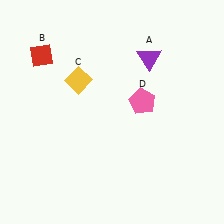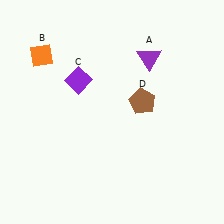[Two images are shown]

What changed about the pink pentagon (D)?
In Image 1, D is pink. In Image 2, it changed to brown.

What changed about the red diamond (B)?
In Image 1, B is red. In Image 2, it changed to orange.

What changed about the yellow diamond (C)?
In Image 1, C is yellow. In Image 2, it changed to purple.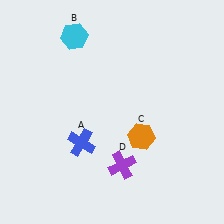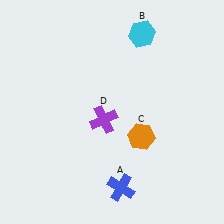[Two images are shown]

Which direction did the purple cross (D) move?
The purple cross (D) moved up.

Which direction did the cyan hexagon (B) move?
The cyan hexagon (B) moved right.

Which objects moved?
The objects that moved are: the blue cross (A), the cyan hexagon (B), the purple cross (D).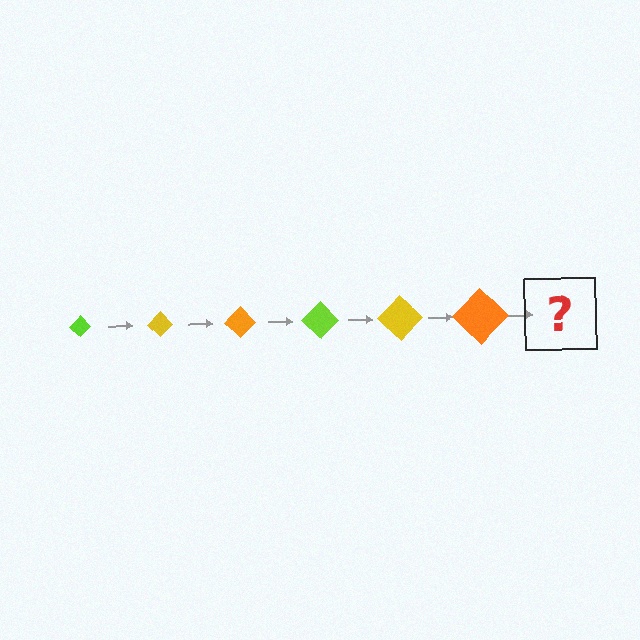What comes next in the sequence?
The next element should be a lime diamond, larger than the previous one.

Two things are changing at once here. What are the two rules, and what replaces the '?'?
The two rules are that the diamond grows larger each step and the color cycles through lime, yellow, and orange. The '?' should be a lime diamond, larger than the previous one.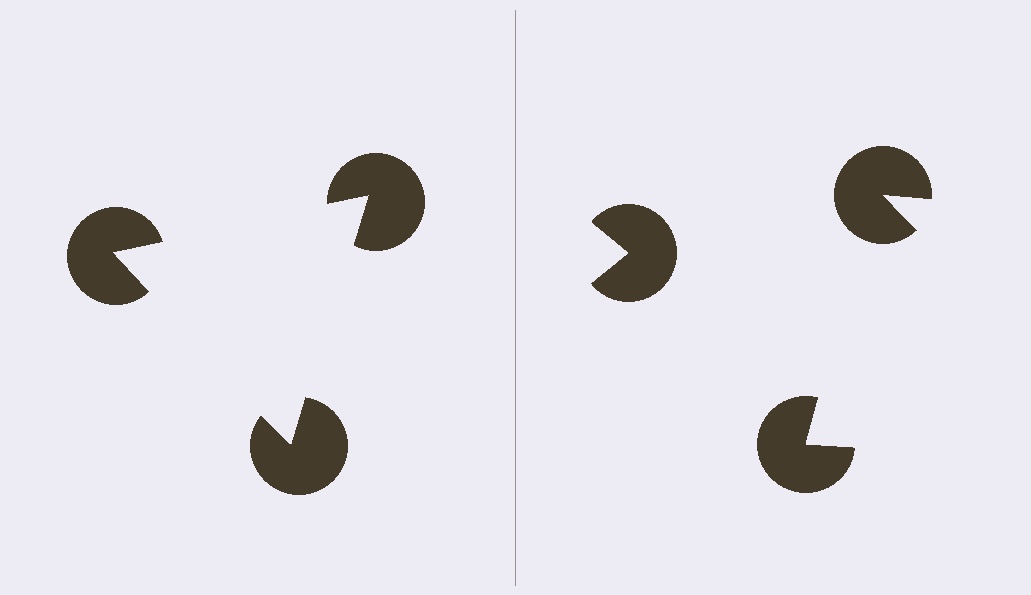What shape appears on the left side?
An illusory triangle.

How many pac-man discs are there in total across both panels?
6 — 3 on each side.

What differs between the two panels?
The pac-man discs are positioned identically on both sides; only the wedge orientations differ. On the left they align to a triangle; on the right they are misaligned.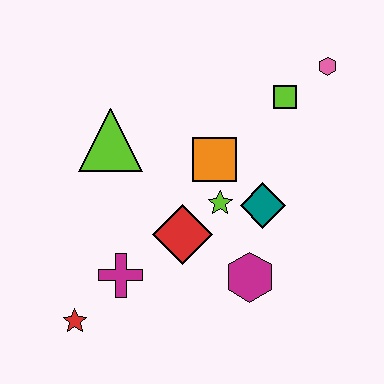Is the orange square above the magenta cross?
Yes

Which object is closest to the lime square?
The pink hexagon is closest to the lime square.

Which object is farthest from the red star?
The pink hexagon is farthest from the red star.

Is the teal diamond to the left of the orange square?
No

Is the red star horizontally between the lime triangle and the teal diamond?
No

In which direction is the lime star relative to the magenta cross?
The lime star is to the right of the magenta cross.